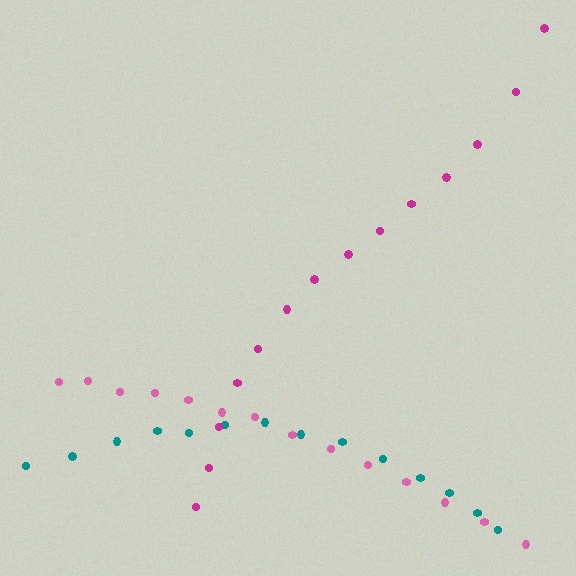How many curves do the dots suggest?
There are 3 distinct paths.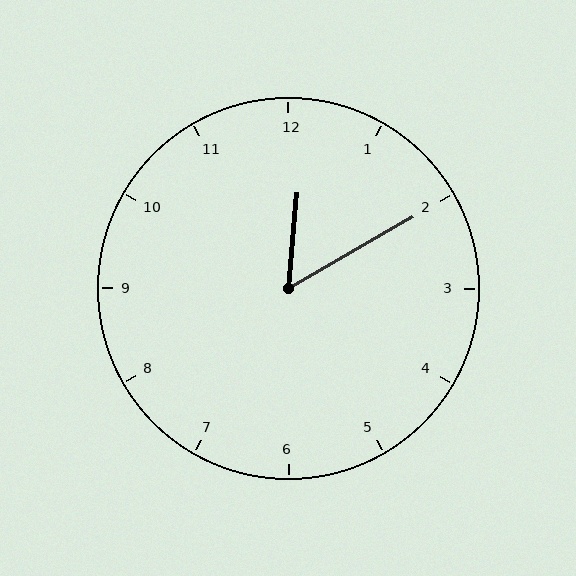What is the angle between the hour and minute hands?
Approximately 55 degrees.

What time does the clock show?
12:10.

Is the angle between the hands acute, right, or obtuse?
It is acute.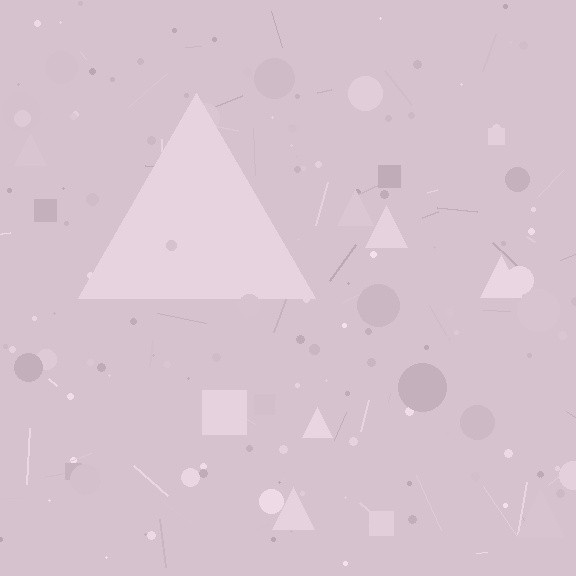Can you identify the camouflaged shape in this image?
The camouflaged shape is a triangle.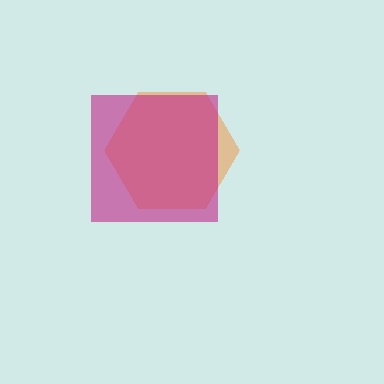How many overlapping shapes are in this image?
There are 2 overlapping shapes in the image.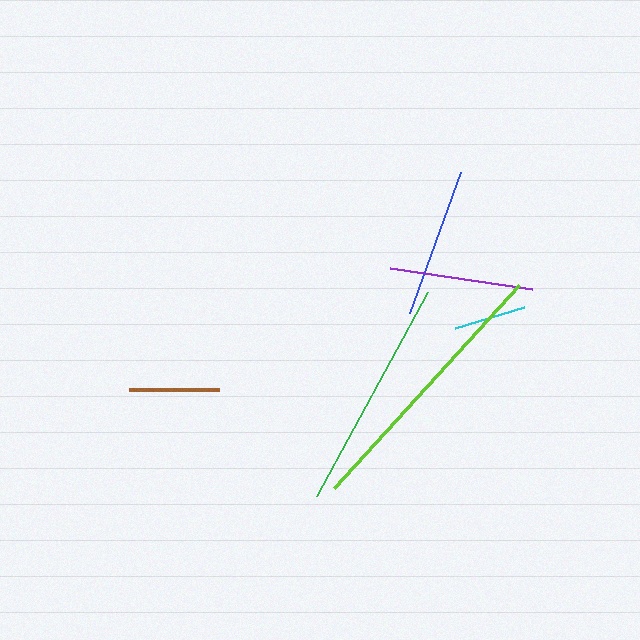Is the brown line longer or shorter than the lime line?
The lime line is longer than the brown line.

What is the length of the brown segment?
The brown segment is approximately 89 pixels long.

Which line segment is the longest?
The lime line is the longest at approximately 274 pixels.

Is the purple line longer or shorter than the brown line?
The purple line is longer than the brown line.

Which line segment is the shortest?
The cyan line is the shortest at approximately 72 pixels.